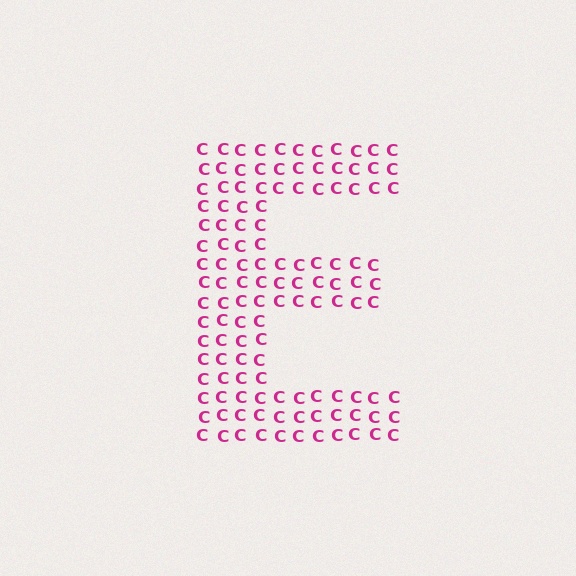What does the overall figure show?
The overall figure shows the letter E.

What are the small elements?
The small elements are letter C's.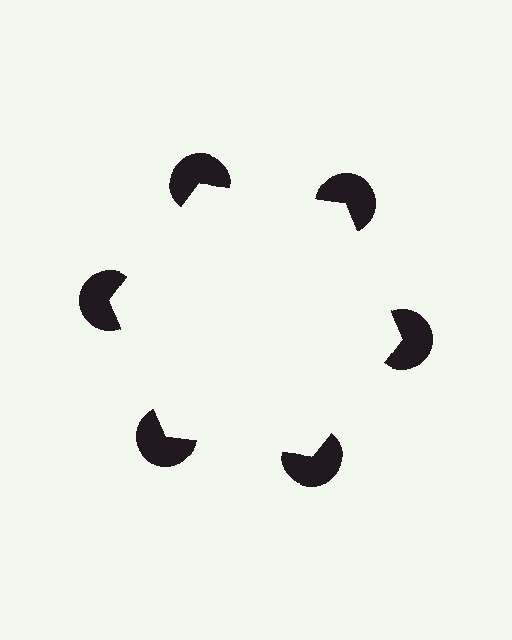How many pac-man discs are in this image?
There are 6 — one at each vertex of the illusory hexagon.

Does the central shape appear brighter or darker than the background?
It typically appears slightly brighter than the background, even though no actual brightness change is drawn.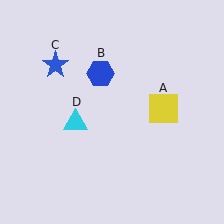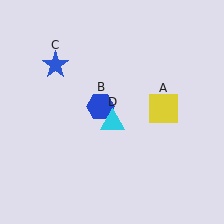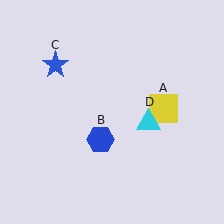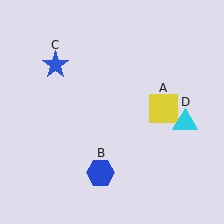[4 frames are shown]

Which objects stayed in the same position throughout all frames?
Yellow square (object A) and blue star (object C) remained stationary.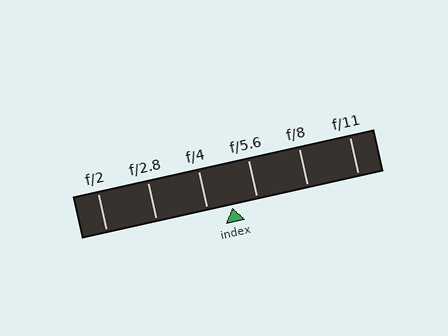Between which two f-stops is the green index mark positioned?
The index mark is between f/4 and f/5.6.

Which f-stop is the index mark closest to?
The index mark is closest to f/4.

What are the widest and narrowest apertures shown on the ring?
The widest aperture shown is f/2 and the narrowest is f/11.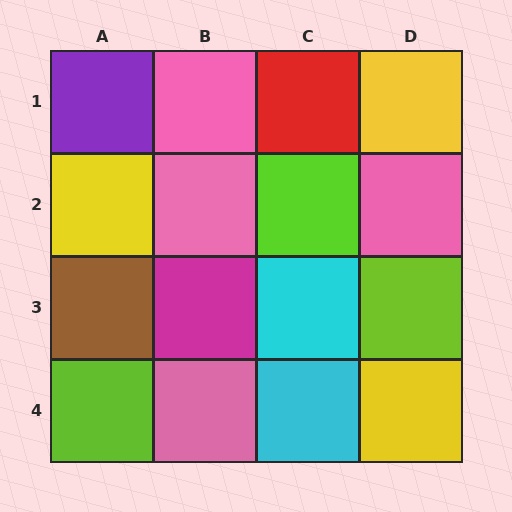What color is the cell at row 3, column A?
Brown.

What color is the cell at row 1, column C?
Red.